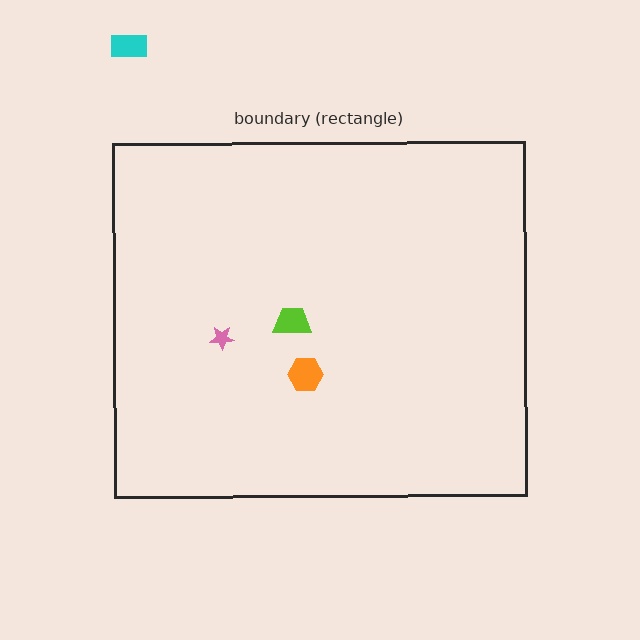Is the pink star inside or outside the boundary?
Inside.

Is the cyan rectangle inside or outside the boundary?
Outside.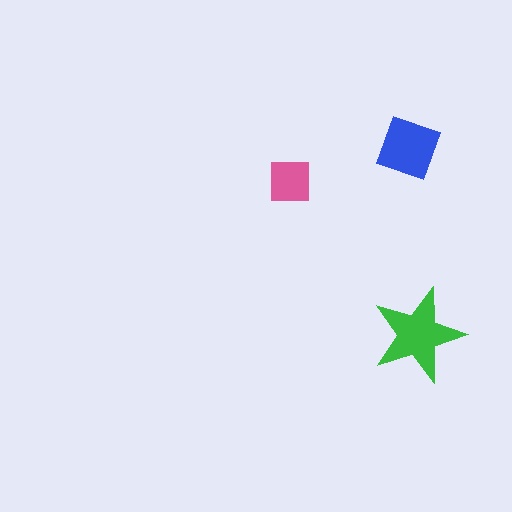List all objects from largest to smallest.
The green star, the blue diamond, the pink square.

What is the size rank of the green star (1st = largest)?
1st.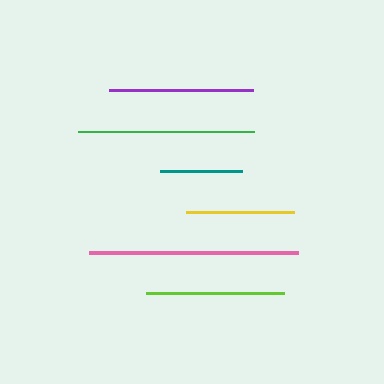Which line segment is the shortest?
The teal line is the shortest at approximately 82 pixels.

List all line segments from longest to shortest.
From longest to shortest: pink, green, purple, lime, yellow, teal.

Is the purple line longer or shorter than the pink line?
The pink line is longer than the purple line.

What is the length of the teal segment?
The teal segment is approximately 82 pixels long.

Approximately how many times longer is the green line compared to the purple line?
The green line is approximately 1.2 times the length of the purple line.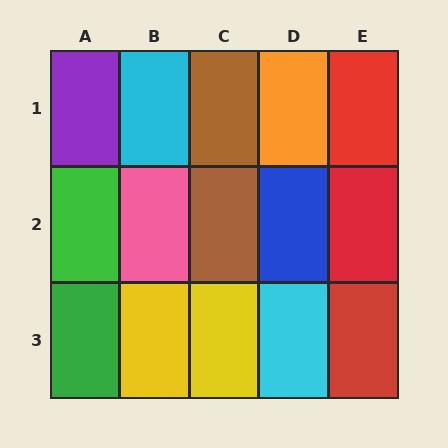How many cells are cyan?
2 cells are cyan.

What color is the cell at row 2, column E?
Red.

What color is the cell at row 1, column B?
Cyan.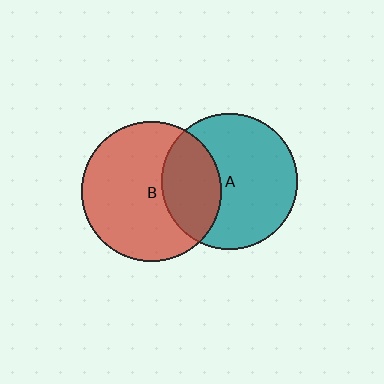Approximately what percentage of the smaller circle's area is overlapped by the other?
Approximately 30%.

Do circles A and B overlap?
Yes.